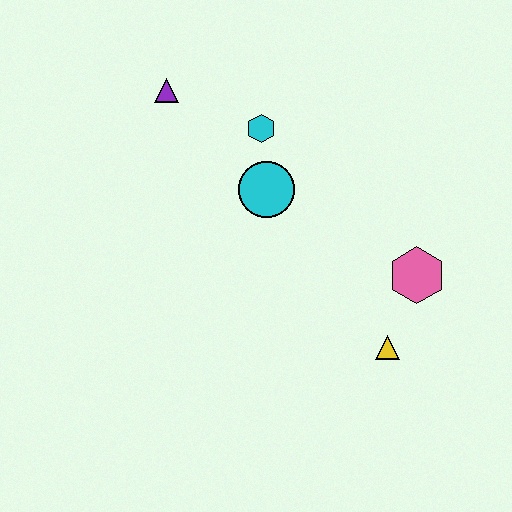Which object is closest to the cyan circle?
The cyan hexagon is closest to the cyan circle.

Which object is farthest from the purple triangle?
The yellow triangle is farthest from the purple triangle.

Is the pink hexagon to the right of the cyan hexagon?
Yes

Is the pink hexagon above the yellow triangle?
Yes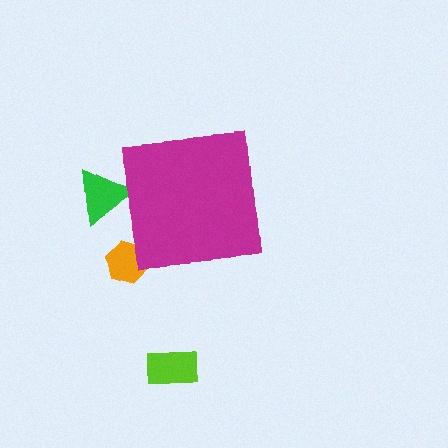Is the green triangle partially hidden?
Yes, the green triangle is partially hidden behind the magenta square.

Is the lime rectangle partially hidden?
No, the lime rectangle is fully visible.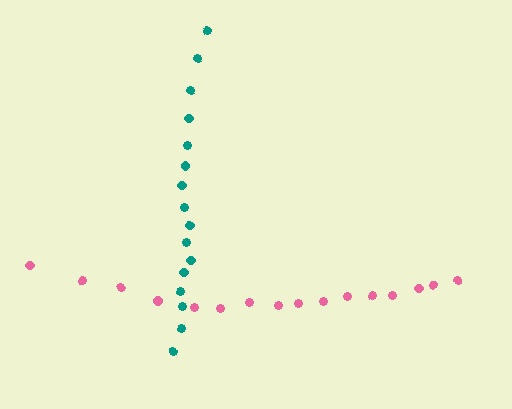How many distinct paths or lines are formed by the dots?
There are 2 distinct paths.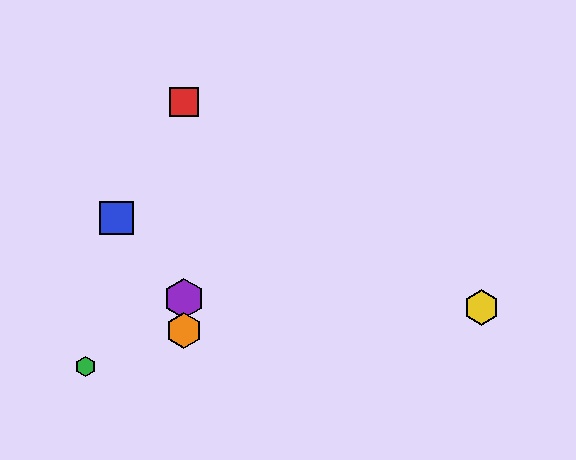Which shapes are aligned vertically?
The red square, the purple hexagon, the orange hexagon are aligned vertically.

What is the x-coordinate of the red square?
The red square is at x≈184.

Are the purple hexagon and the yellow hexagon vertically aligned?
No, the purple hexagon is at x≈184 and the yellow hexagon is at x≈482.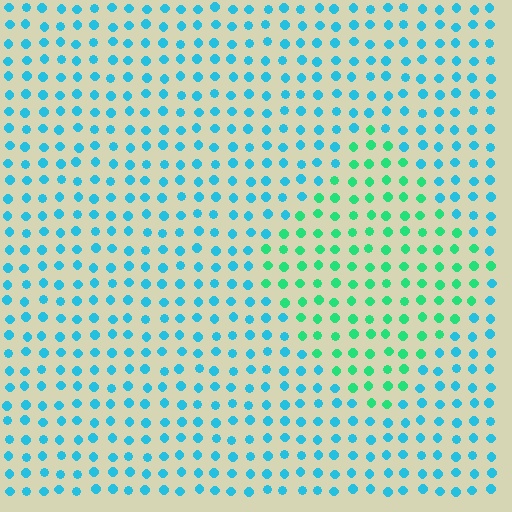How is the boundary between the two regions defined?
The boundary is defined purely by a slight shift in hue (about 43 degrees). Spacing, size, and orientation are identical on both sides.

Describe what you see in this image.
The image is filled with small cyan elements in a uniform arrangement. A diamond-shaped region is visible where the elements are tinted to a slightly different hue, forming a subtle color boundary.